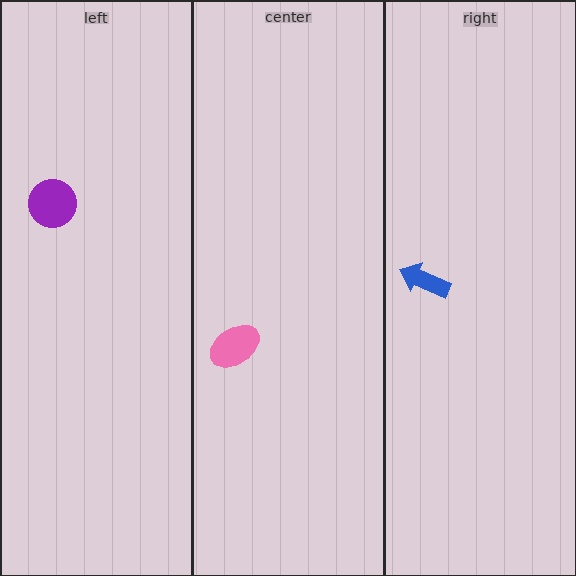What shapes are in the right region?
The blue arrow.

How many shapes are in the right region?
1.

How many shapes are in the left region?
1.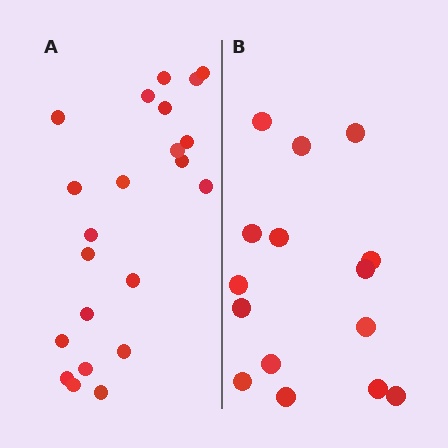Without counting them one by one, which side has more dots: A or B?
Region A (the left region) has more dots.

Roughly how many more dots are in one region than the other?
Region A has roughly 8 or so more dots than region B.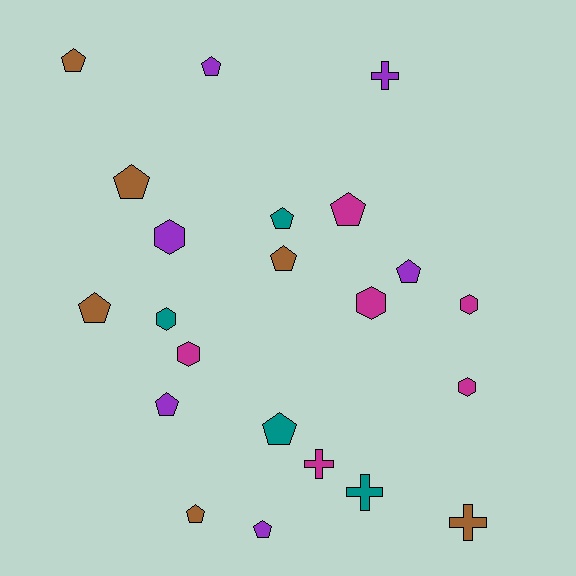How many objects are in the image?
There are 22 objects.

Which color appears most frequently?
Magenta, with 6 objects.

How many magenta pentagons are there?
There is 1 magenta pentagon.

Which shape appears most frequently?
Pentagon, with 12 objects.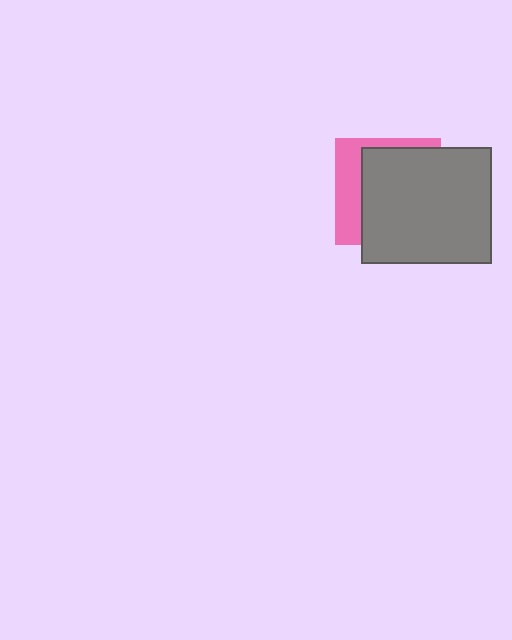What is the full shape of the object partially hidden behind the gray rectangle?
The partially hidden object is a pink square.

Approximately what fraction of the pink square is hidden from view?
Roughly 68% of the pink square is hidden behind the gray rectangle.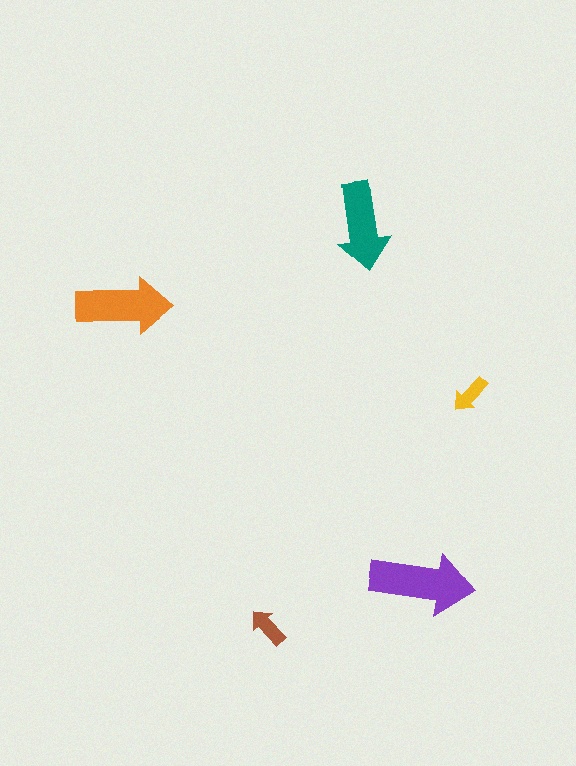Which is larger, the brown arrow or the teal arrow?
The teal one.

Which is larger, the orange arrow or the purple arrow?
The purple one.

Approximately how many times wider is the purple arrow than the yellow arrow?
About 2.5 times wider.